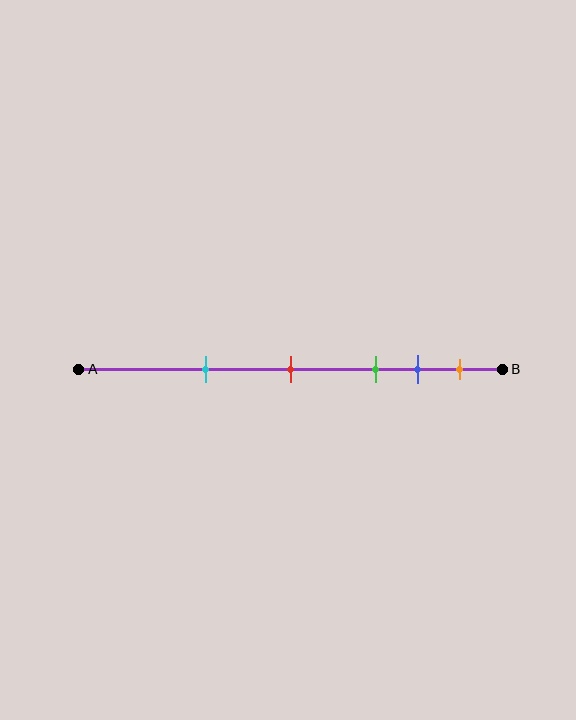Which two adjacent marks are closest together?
The blue and orange marks are the closest adjacent pair.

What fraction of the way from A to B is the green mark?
The green mark is approximately 70% (0.7) of the way from A to B.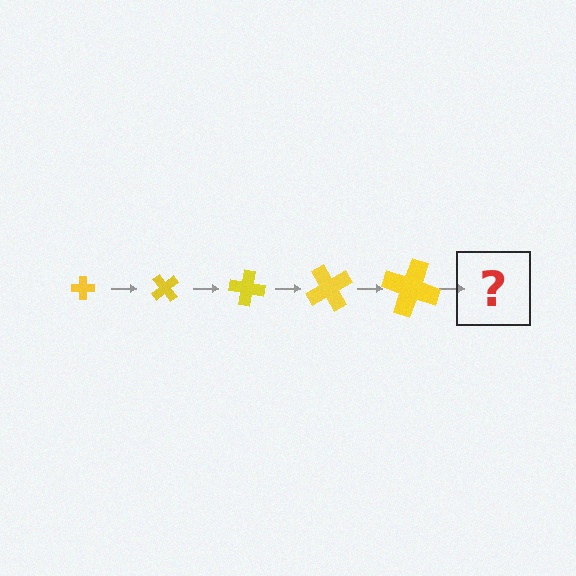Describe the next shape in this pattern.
It should be a cross, larger than the previous one and rotated 250 degrees from the start.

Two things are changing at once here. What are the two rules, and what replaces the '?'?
The two rules are that the cross grows larger each step and it rotates 50 degrees each step. The '?' should be a cross, larger than the previous one and rotated 250 degrees from the start.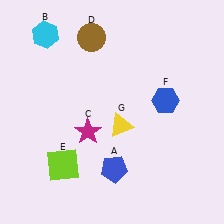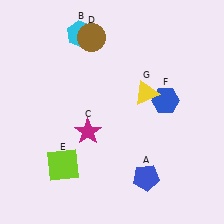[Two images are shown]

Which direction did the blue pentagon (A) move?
The blue pentagon (A) moved right.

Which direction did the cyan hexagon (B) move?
The cyan hexagon (B) moved right.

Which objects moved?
The objects that moved are: the blue pentagon (A), the cyan hexagon (B), the yellow triangle (G).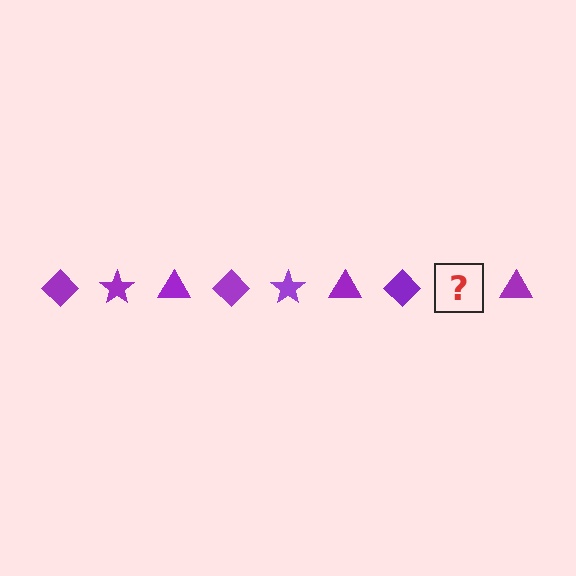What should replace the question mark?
The question mark should be replaced with a purple star.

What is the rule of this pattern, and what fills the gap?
The rule is that the pattern cycles through diamond, star, triangle shapes in purple. The gap should be filled with a purple star.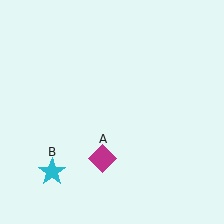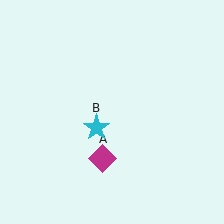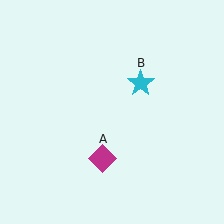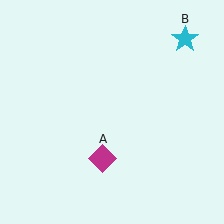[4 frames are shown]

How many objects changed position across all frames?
1 object changed position: cyan star (object B).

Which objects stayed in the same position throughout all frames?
Magenta diamond (object A) remained stationary.